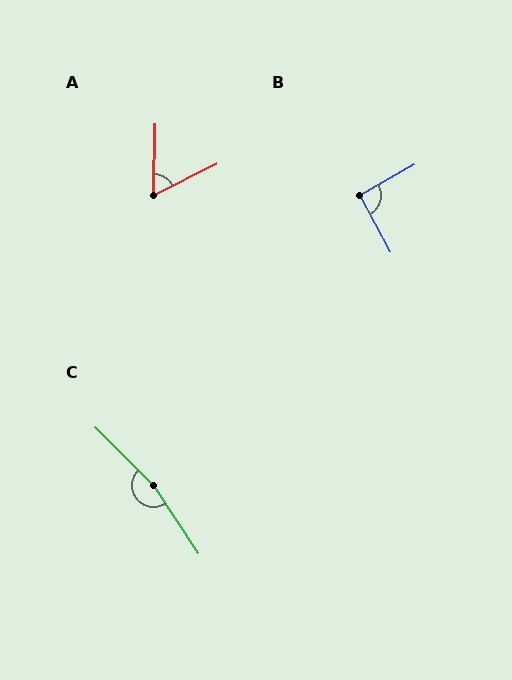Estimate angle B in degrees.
Approximately 92 degrees.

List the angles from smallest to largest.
A (63°), B (92°), C (168°).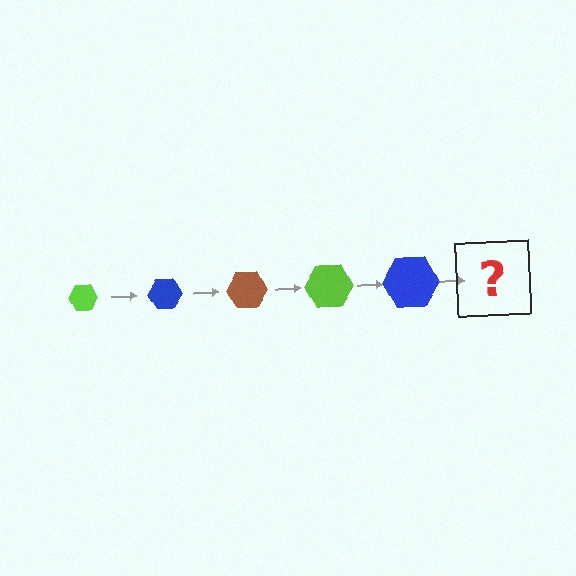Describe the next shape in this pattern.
It should be a brown hexagon, larger than the previous one.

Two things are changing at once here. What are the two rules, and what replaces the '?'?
The two rules are that the hexagon grows larger each step and the color cycles through lime, blue, and brown. The '?' should be a brown hexagon, larger than the previous one.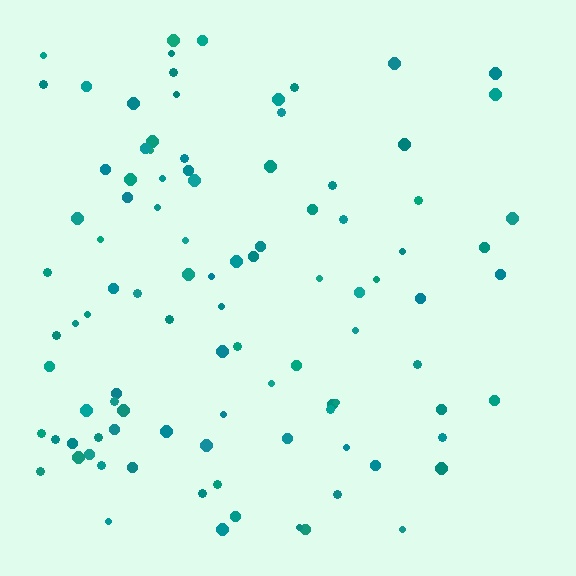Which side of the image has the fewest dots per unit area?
The right.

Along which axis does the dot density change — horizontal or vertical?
Horizontal.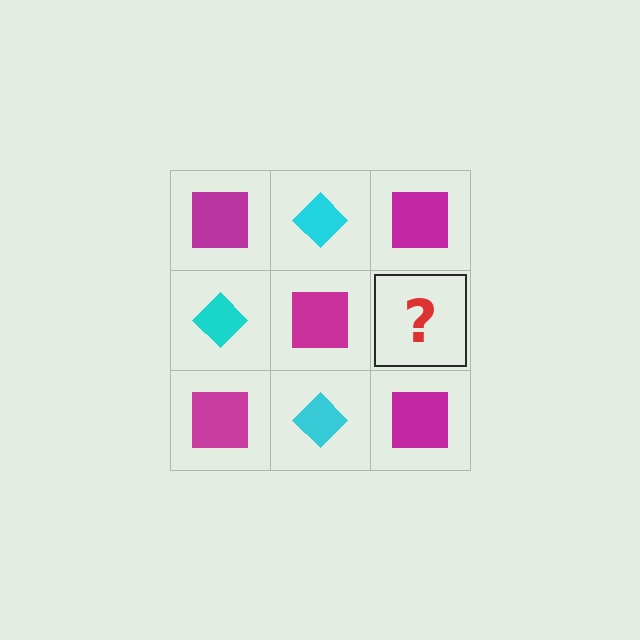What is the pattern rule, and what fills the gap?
The rule is that it alternates magenta square and cyan diamond in a checkerboard pattern. The gap should be filled with a cyan diamond.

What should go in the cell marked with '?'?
The missing cell should contain a cyan diamond.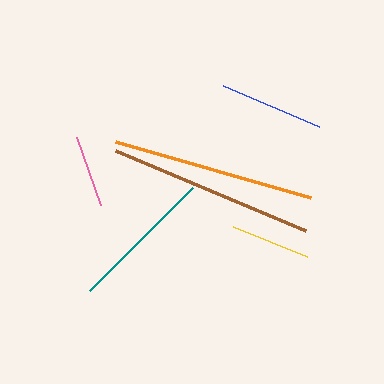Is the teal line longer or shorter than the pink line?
The teal line is longer than the pink line.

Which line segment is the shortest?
The pink line is the shortest at approximately 72 pixels.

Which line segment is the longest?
The brown line is the longest at approximately 206 pixels.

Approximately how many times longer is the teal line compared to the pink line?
The teal line is approximately 2.0 times the length of the pink line.